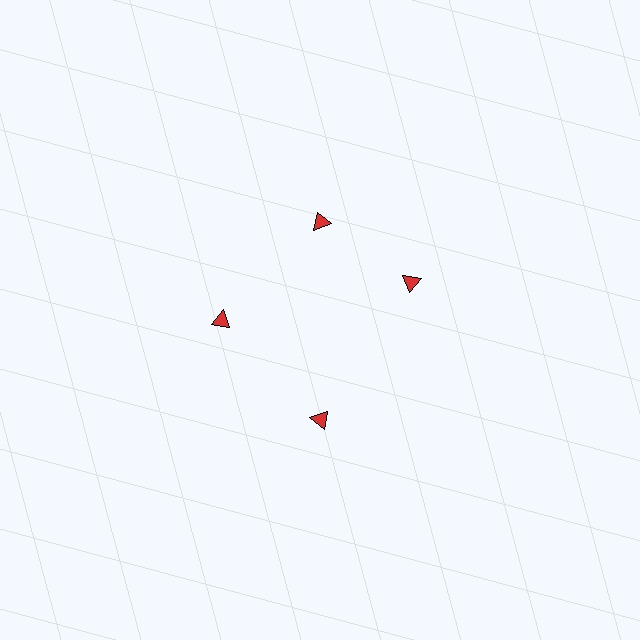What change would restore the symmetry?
The symmetry would be restored by rotating it back into even spacing with its neighbors so that all 4 triangles sit at equal angles and equal distance from the center.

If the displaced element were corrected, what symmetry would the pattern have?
It would have 4-fold rotational symmetry — the pattern would map onto itself every 90 degrees.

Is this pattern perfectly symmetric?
No. The 4 red triangles are arranged in a ring, but one element near the 3 o'clock position is rotated out of alignment along the ring, breaking the 4-fold rotational symmetry.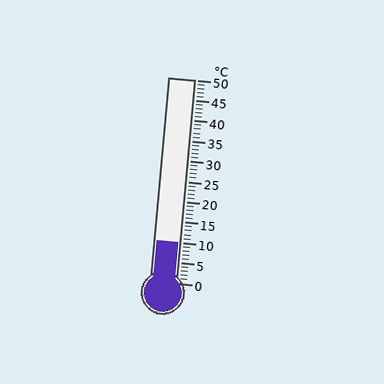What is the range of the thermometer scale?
The thermometer scale ranges from 0°C to 50°C.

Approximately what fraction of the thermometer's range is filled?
The thermometer is filled to approximately 20% of its range.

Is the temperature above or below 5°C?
The temperature is above 5°C.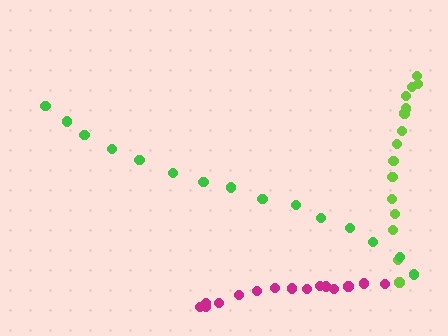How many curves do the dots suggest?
There are 3 distinct paths.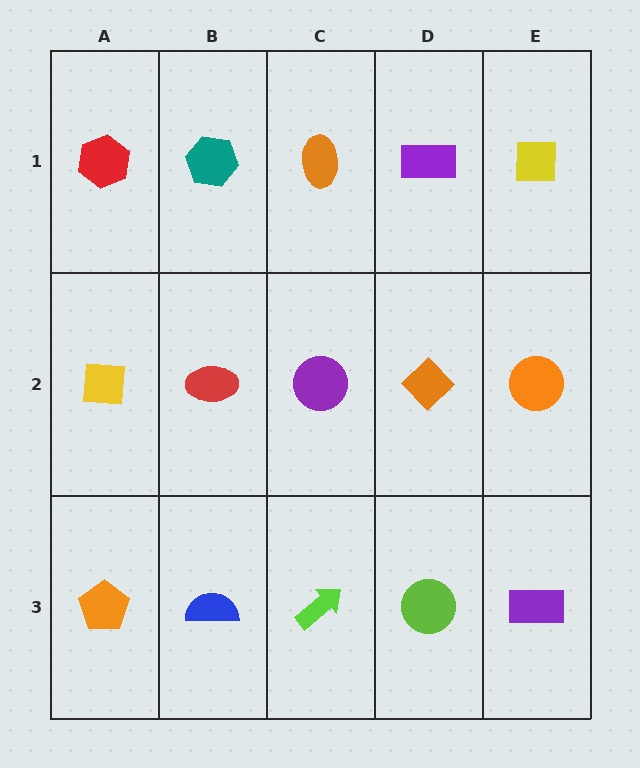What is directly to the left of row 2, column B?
A yellow square.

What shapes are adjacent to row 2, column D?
A purple rectangle (row 1, column D), a lime circle (row 3, column D), a purple circle (row 2, column C), an orange circle (row 2, column E).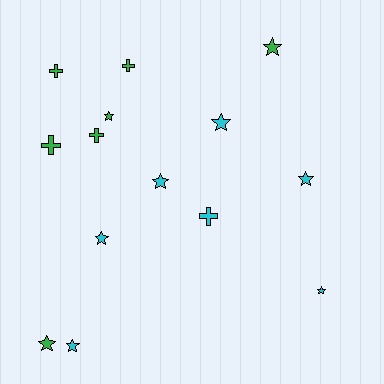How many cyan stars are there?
There are 6 cyan stars.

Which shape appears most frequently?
Star, with 9 objects.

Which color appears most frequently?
Cyan, with 7 objects.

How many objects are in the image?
There are 14 objects.